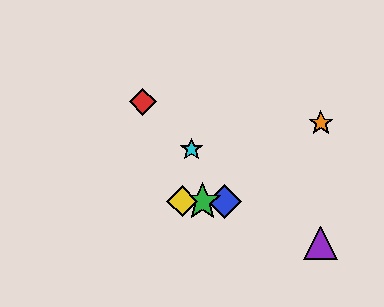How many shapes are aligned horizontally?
3 shapes (the blue diamond, the green star, the yellow diamond) are aligned horizontally.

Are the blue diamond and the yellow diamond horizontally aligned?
Yes, both are at y≈201.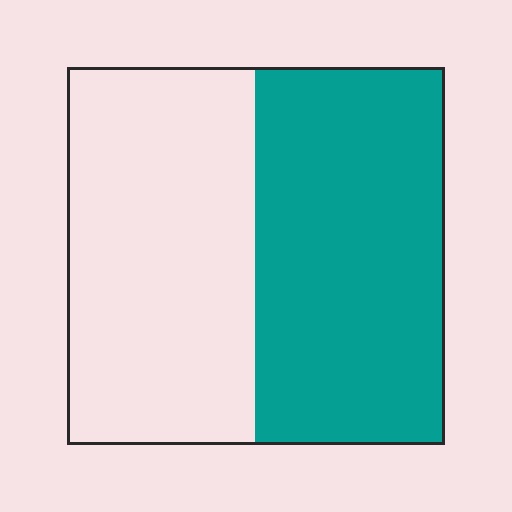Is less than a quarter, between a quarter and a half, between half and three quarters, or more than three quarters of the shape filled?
Between half and three quarters.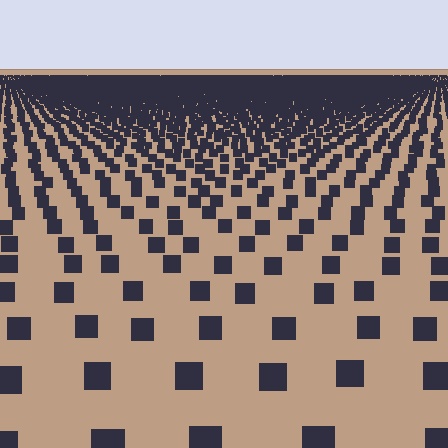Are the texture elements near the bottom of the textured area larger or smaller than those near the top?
Larger. Near the bottom, elements are closer to the viewer and appear at a bigger on-screen size.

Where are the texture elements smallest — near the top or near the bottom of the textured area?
Near the top.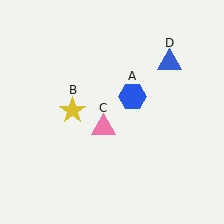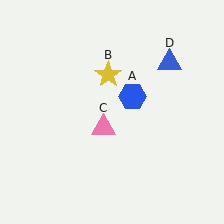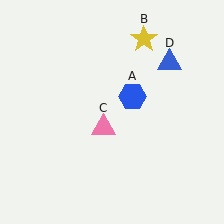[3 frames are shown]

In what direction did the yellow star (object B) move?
The yellow star (object B) moved up and to the right.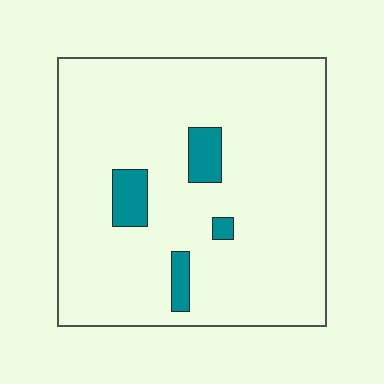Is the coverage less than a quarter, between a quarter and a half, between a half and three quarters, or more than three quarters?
Less than a quarter.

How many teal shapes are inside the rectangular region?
4.